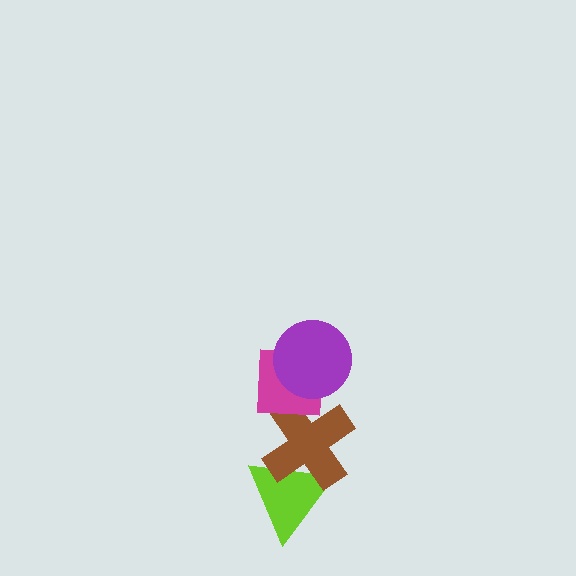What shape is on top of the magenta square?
The purple circle is on top of the magenta square.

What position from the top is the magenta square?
The magenta square is 2nd from the top.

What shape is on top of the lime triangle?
The brown cross is on top of the lime triangle.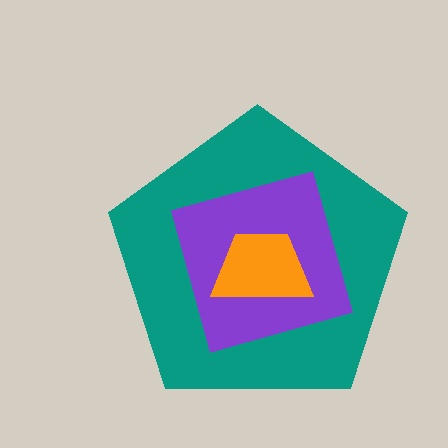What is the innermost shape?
The orange trapezoid.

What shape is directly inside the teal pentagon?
The purple square.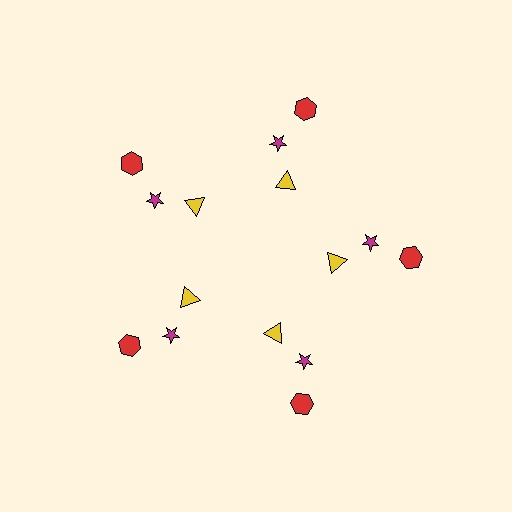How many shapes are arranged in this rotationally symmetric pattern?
There are 15 shapes, arranged in 5 groups of 3.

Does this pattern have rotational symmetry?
Yes, this pattern has 5-fold rotational symmetry. It looks the same after rotating 72 degrees around the center.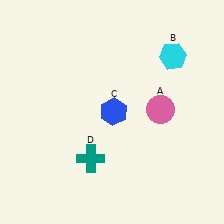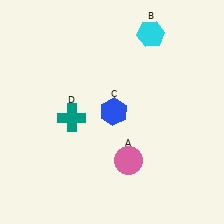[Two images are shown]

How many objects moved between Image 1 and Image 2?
3 objects moved between the two images.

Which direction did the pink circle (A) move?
The pink circle (A) moved down.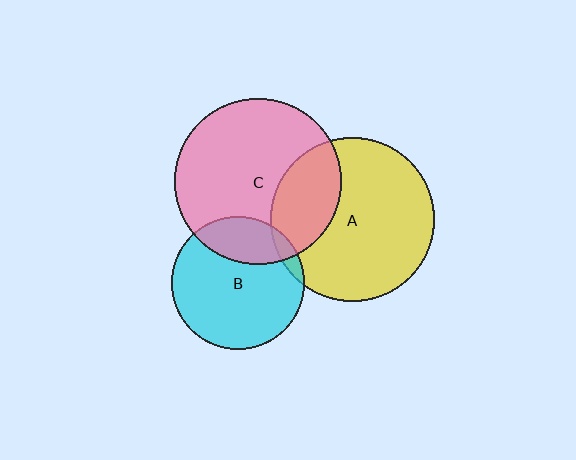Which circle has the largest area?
Circle C (pink).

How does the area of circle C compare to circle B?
Approximately 1.6 times.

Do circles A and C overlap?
Yes.